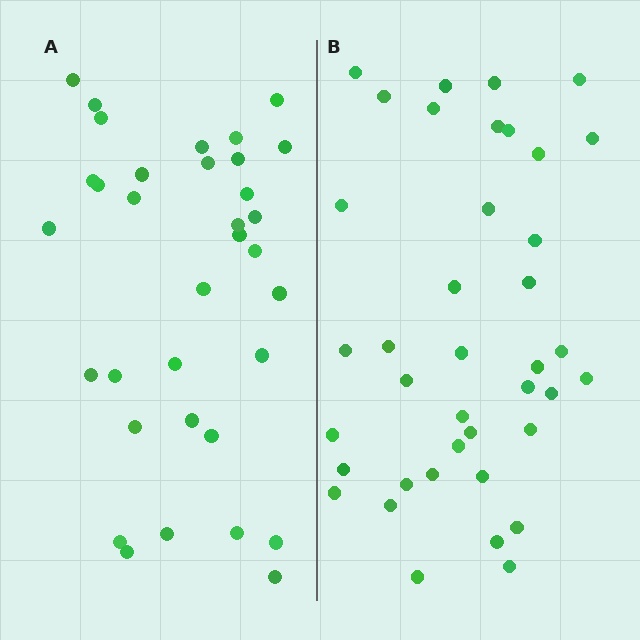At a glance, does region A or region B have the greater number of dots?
Region B (the right region) has more dots.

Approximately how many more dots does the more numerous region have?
Region B has about 5 more dots than region A.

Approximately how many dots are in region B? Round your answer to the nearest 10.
About 40 dots. (The exact count is 39, which rounds to 40.)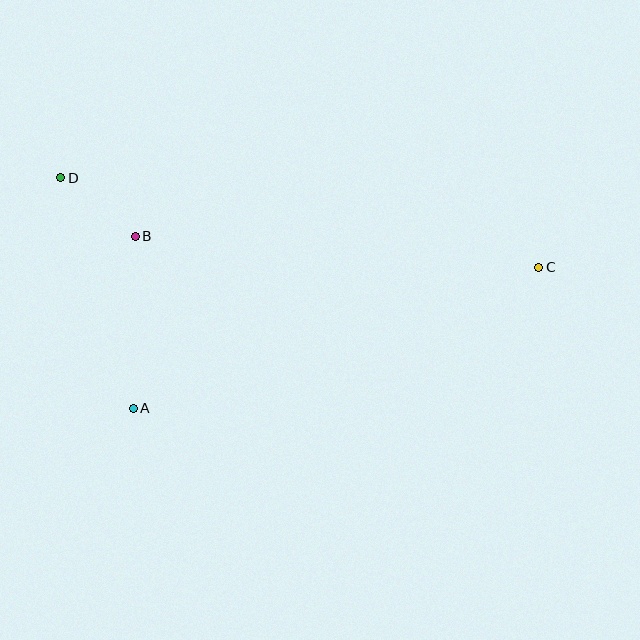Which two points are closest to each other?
Points B and D are closest to each other.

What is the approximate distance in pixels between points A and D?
The distance between A and D is approximately 241 pixels.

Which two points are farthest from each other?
Points C and D are farthest from each other.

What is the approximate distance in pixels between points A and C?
The distance between A and C is approximately 429 pixels.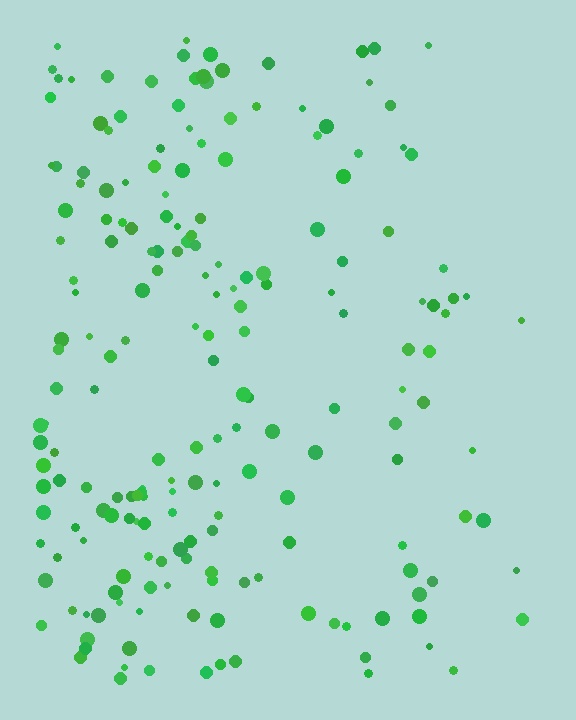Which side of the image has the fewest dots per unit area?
The right.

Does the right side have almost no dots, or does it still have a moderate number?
Still a moderate number, just noticeably fewer than the left.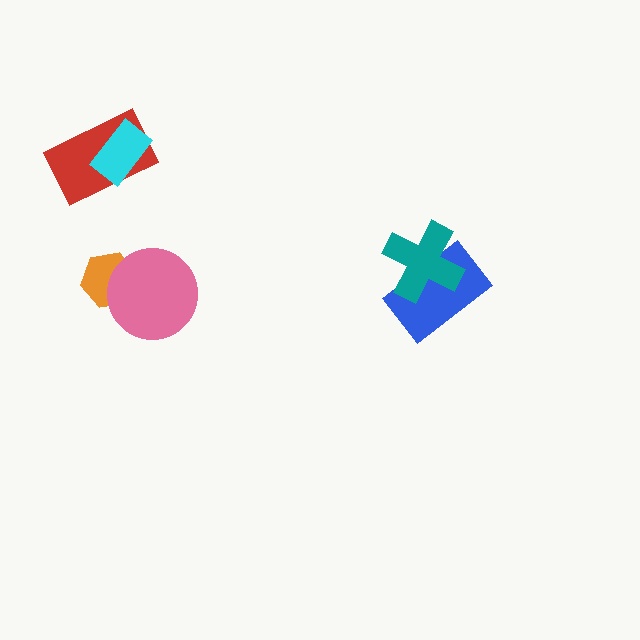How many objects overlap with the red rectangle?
1 object overlaps with the red rectangle.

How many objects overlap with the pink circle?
1 object overlaps with the pink circle.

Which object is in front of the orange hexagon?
The pink circle is in front of the orange hexagon.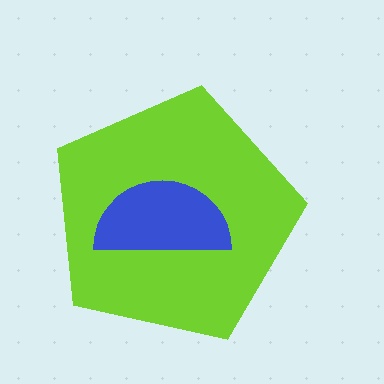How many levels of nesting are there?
2.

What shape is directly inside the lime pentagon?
The blue semicircle.